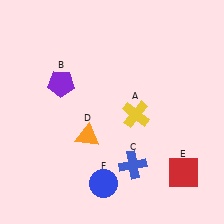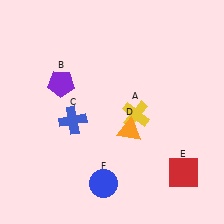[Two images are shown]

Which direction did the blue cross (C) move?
The blue cross (C) moved left.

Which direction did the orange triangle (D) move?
The orange triangle (D) moved right.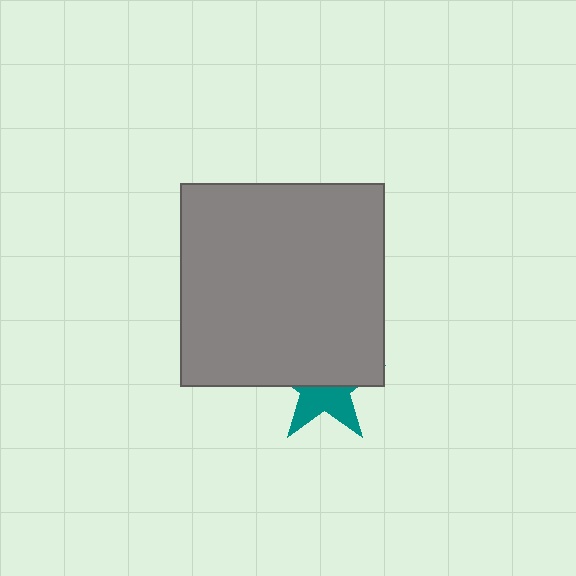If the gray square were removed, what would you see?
You would see the complete teal star.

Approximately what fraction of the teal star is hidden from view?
Roughly 57% of the teal star is hidden behind the gray square.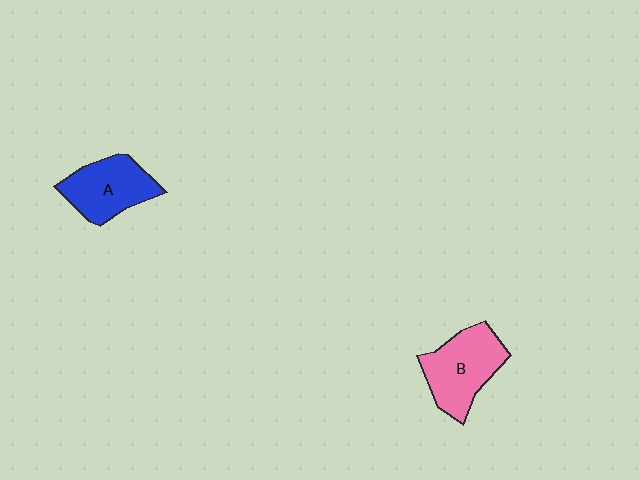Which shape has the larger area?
Shape B (pink).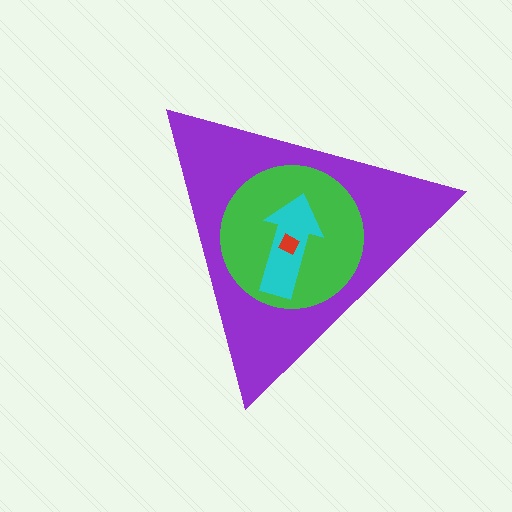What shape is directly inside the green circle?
The cyan arrow.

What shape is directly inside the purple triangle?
The green circle.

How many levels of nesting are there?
4.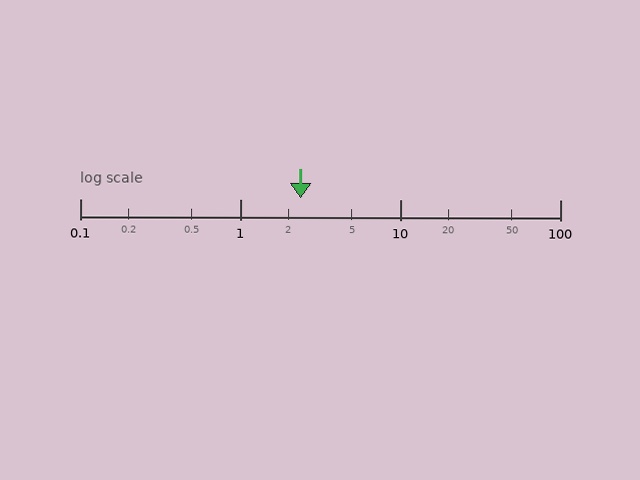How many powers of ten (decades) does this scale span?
The scale spans 3 decades, from 0.1 to 100.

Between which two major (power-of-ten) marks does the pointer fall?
The pointer is between 1 and 10.